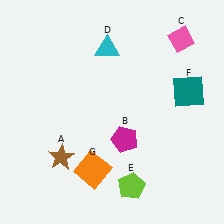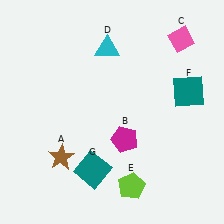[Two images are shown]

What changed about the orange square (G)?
In Image 1, G is orange. In Image 2, it changed to teal.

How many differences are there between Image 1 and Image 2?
There is 1 difference between the two images.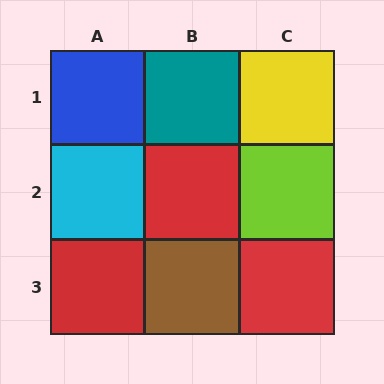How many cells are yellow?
1 cell is yellow.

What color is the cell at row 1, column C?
Yellow.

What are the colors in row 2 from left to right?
Cyan, red, lime.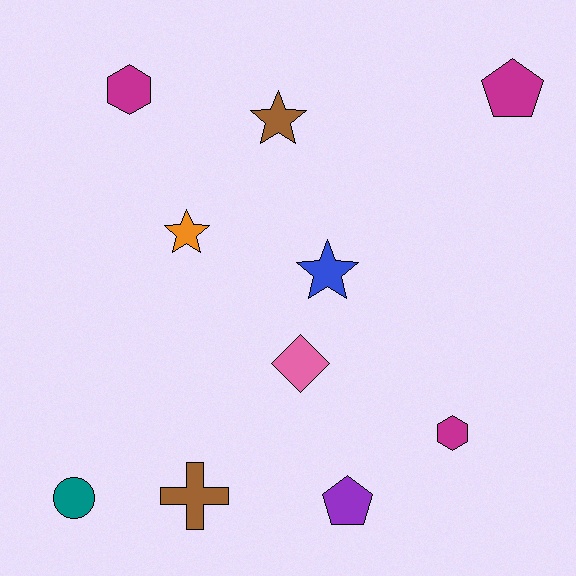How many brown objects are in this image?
There are 2 brown objects.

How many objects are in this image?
There are 10 objects.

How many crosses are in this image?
There is 1 cross.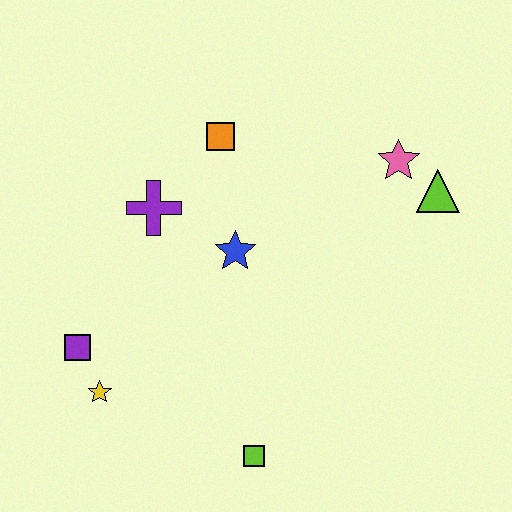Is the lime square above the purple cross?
No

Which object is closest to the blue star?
The purple cross is closest to the blue star.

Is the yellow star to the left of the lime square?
Yes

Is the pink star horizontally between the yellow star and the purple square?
No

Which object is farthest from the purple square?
The lime triangle is farthest from the purple square.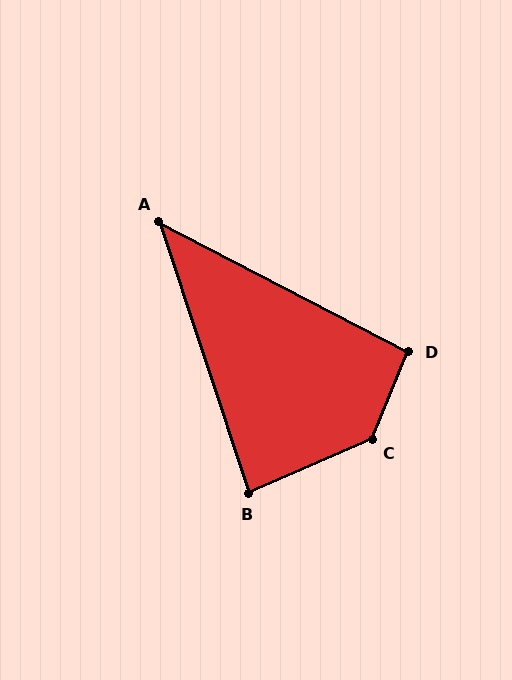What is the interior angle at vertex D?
Approximately 95 degrees (approximately right).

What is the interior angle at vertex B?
Approximately 85 degrees (approximately right).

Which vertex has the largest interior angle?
C, at approximately 136 degrees.